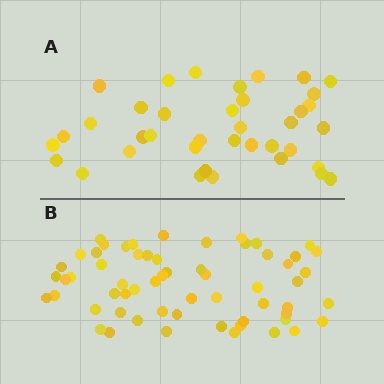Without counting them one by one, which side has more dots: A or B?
Region B (the bottom region) has more dots.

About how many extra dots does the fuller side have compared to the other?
Region B has approximately 20 more dots than region A.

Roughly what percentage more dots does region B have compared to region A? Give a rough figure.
About 60% more.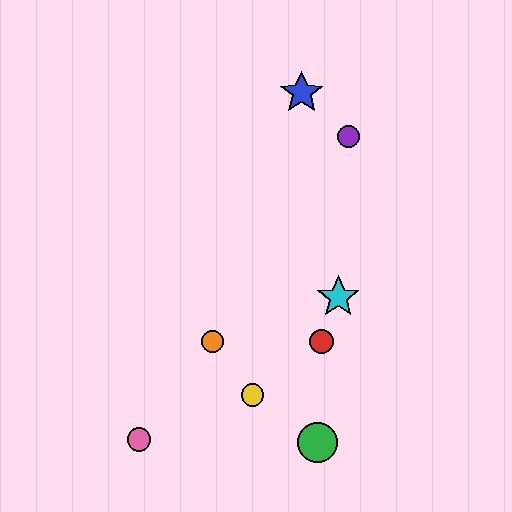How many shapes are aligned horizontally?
2 shapes (the red circle, the orange circle) are aligned horizontally.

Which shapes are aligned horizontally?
The red circle, the orange circle are aligned horizontally.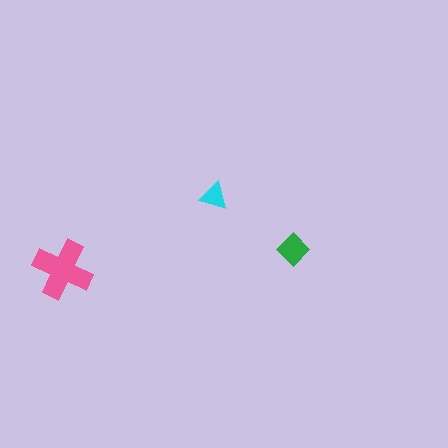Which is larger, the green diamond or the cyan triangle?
The green diamond.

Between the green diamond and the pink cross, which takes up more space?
The pink cross.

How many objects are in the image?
There are 3 objects in the image.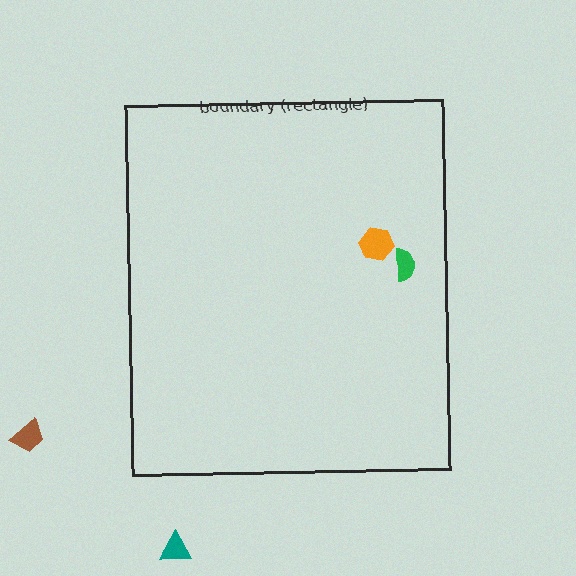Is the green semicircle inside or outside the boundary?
Inside.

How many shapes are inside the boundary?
2 inside, 2 outside.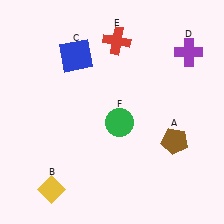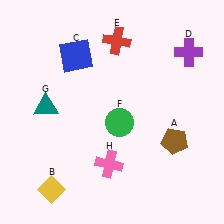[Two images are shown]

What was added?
A teal triangle (G), a pink cross (H) were added in Image 2.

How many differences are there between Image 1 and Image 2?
There are 2 differences between the two images.